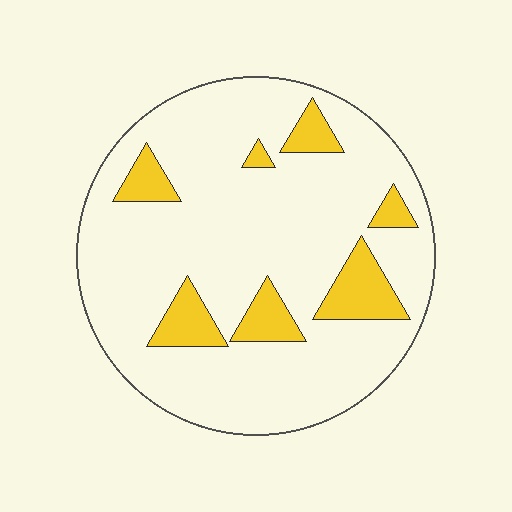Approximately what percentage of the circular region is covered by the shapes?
Approximately 15%.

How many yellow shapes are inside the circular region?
7.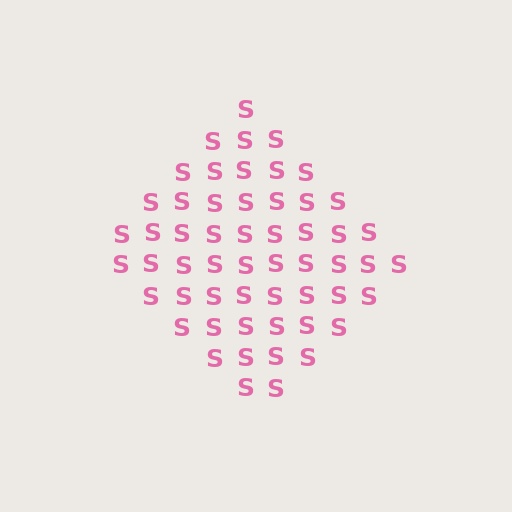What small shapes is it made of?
It is made of small letter S's.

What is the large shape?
The large shape is a diamond.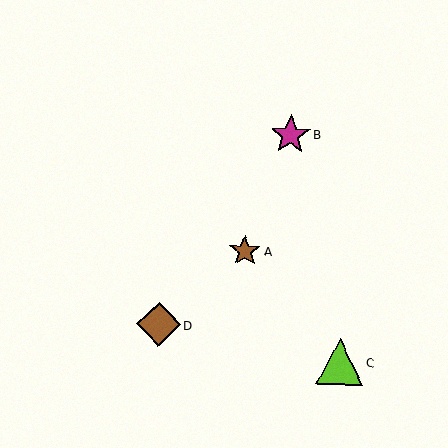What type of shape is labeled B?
Shape B is a magenta star.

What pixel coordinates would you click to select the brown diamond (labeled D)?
Click at (159, 324) to select the brown diamond D.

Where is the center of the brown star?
The center of the brown star is at (245, 251).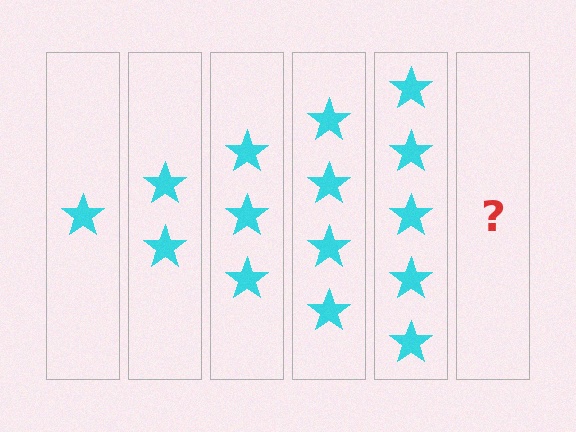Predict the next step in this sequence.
The next step is 6 stars.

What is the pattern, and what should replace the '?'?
The pattern is that each step adds one more star. The '?' should be 6 stars.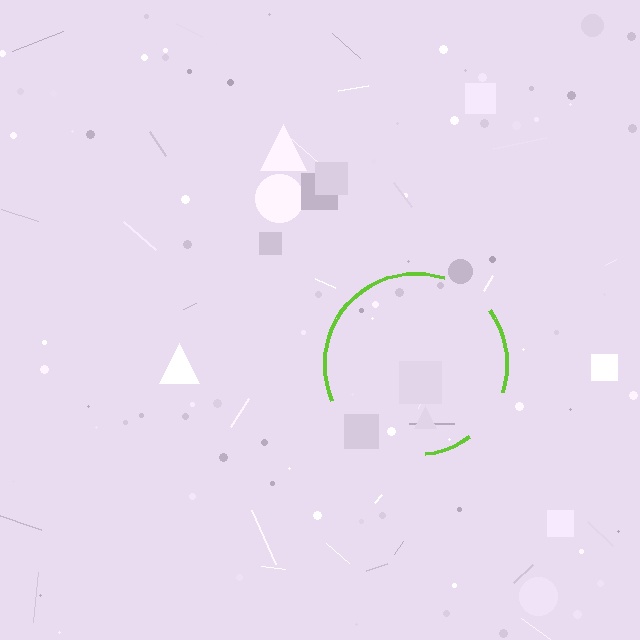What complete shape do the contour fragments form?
The contour fragments form a circle.